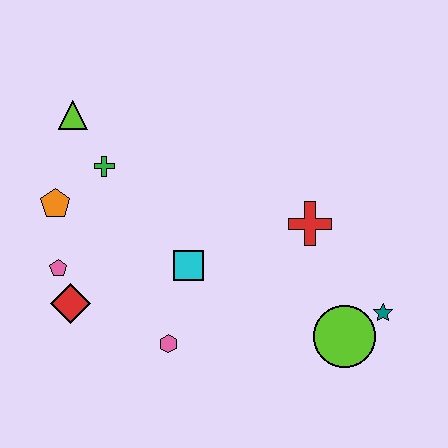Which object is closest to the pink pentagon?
The red diamond is closest to the pink pentagon.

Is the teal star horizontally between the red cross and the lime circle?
No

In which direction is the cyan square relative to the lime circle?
The cyan square is to the left of the lime circle.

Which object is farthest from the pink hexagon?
The lime triangle is farthest from the pink hexagon.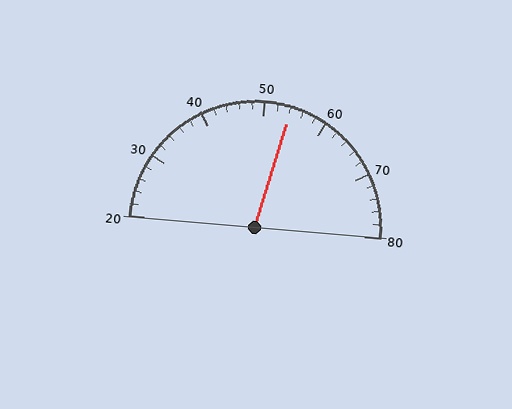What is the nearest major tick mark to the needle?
The nearest major tick mark is 50.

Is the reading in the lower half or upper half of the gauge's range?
The reading is in the upper half of the range (20 to 80).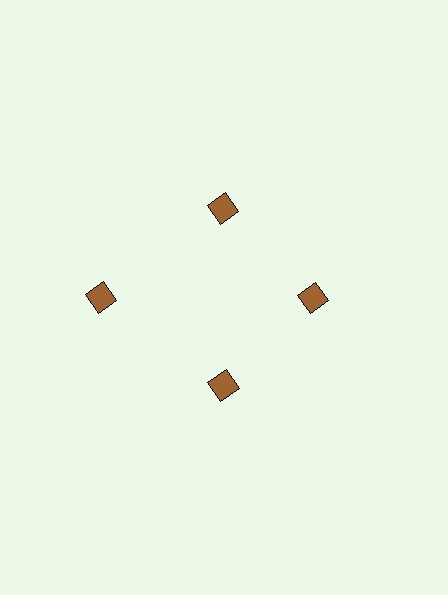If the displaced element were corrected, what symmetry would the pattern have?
It would have 4-fold rotational symmetry — the pattern would map onto itself every 90 degrees.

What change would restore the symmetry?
The symmetry would be restored by moving it inward, back onto the ring so that all 4 diamonds sit at equal angles and equal distance from the center.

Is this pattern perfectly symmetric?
No. The 4 brown diamonds are arranged in a ring, but one element near the 9 o'clock position is pushed outward from the center, breaking the 4-fold rotational symmetry.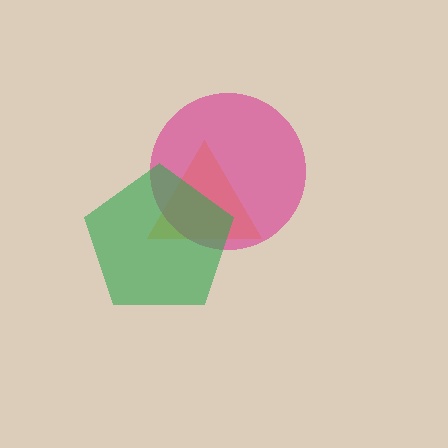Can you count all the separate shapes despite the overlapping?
Yes, there are 3 separate shapes.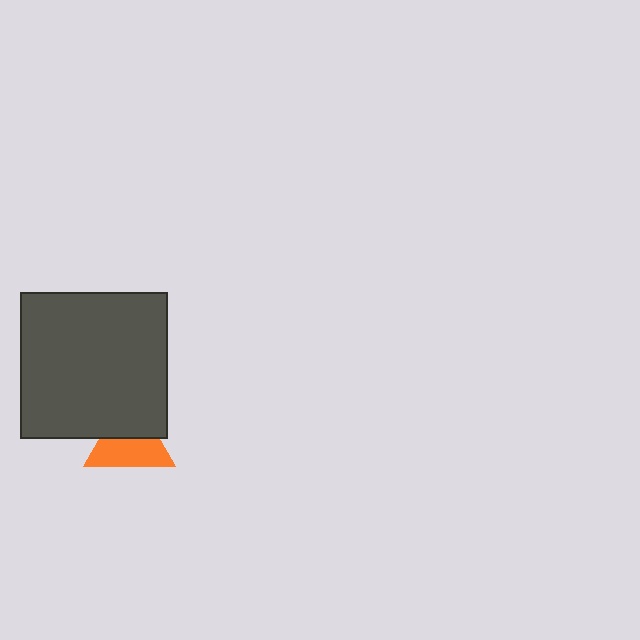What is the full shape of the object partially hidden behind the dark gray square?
The partially hidden object is an orange triangle.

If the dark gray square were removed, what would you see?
You would see the complete orange triangle.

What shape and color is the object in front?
The object in front is a dark gray square.